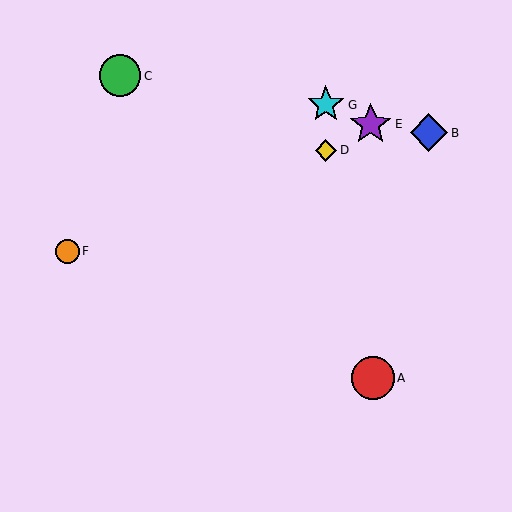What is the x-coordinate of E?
Object E is at x≈371.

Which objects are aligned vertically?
Objects D, G are aligned vertically.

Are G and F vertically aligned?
No, G is at x≈326 and F is at x≈68.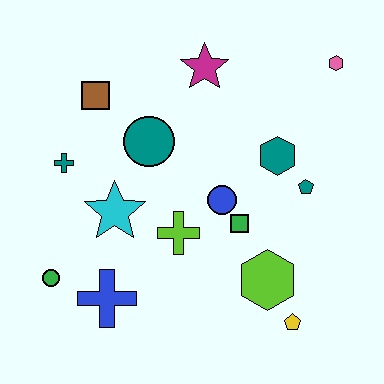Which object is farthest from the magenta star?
The yellow pentagon is farthest from the magenta star.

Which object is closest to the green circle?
The blue cross is closest to the green circle.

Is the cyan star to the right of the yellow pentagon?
No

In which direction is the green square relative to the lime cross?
The green square is to the right of the lime cross.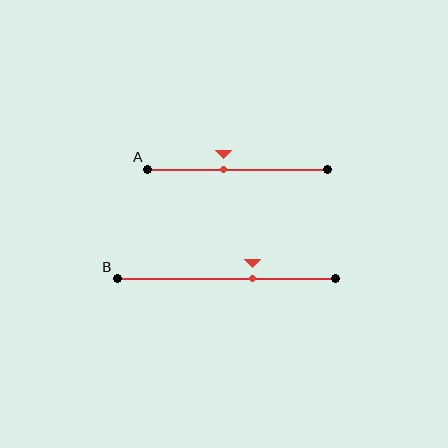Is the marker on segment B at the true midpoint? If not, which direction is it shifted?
No, the marker on segment B is shifted to the right by about 12% of the segment length.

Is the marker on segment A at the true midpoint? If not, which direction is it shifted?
No, the marker on segment A is shifted to the left by about 8% of the segment length.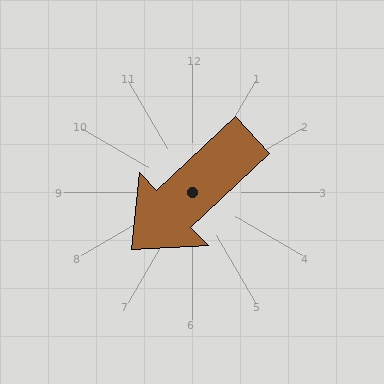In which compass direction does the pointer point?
Southwest.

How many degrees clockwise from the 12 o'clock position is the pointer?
Approximately 227 degrees.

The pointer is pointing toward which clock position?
Roughly 8 o'clock.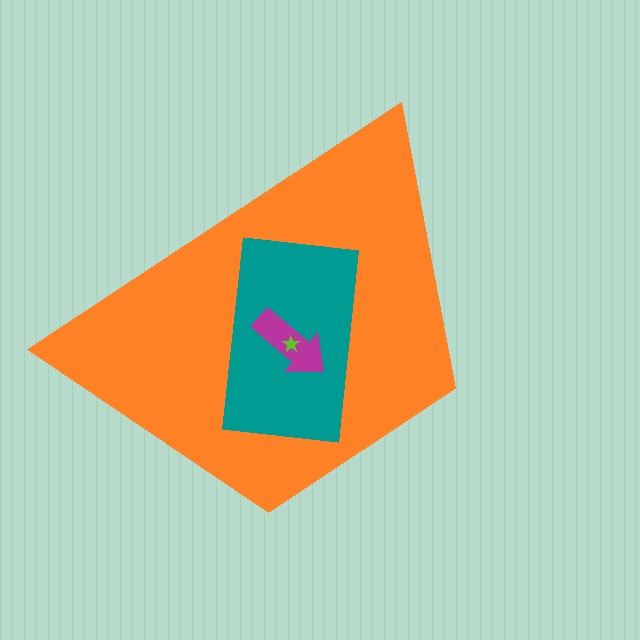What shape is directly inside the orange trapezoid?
The teal rectangle.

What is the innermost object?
The lime star.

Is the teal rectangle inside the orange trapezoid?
Yes.